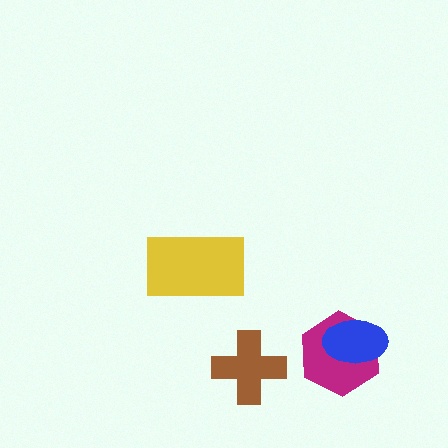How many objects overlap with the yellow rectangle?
0 objects overlap with the yellow rectangle.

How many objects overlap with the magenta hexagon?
1 object overlaps with the magenta hexagon.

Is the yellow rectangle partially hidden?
No, no other shape covers it.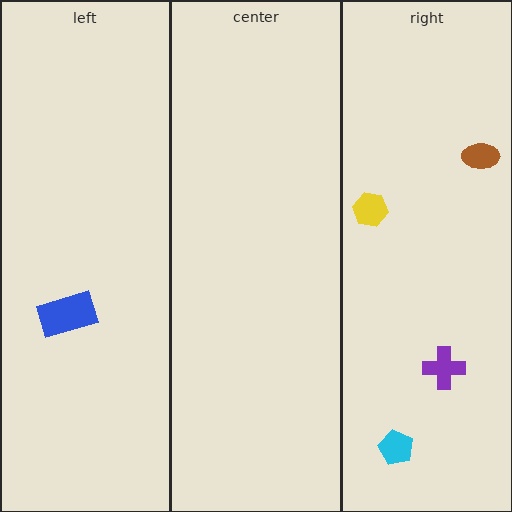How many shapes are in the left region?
1.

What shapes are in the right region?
The cyan pentagon, the brown ellipse, the purple cross, the yellow hexagon.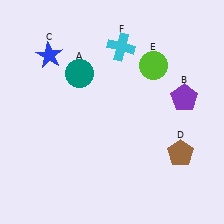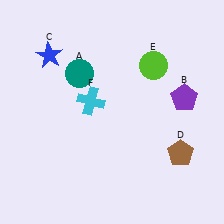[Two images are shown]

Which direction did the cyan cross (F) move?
The cyan cross (F) moved down.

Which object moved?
The cyan cross (F) moved down.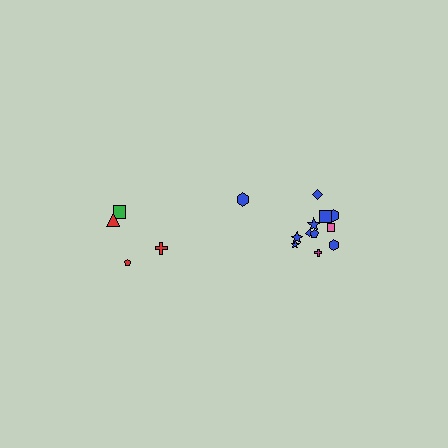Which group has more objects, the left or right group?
The right group.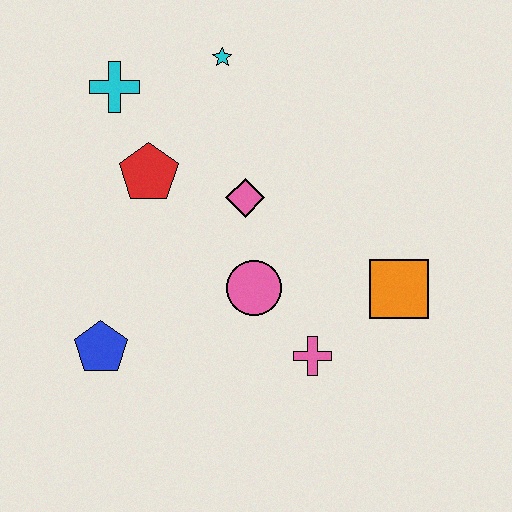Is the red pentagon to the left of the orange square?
Yes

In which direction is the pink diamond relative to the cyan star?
The pink diamond is below the cyan star.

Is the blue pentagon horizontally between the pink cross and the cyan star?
No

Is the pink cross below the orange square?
Yes